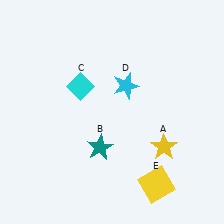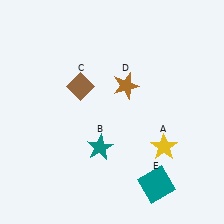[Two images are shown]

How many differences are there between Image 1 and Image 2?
There are 3 differences between the two images.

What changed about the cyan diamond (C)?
In Image 1, C is cyan. In Image 2, it changed to brown.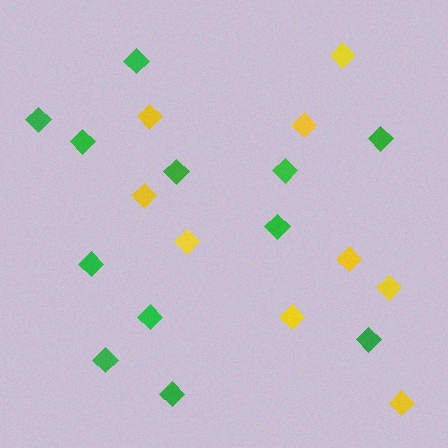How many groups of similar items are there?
There are 2 groups: one group of green diamonds (12) and one group of yellow diamonds (9).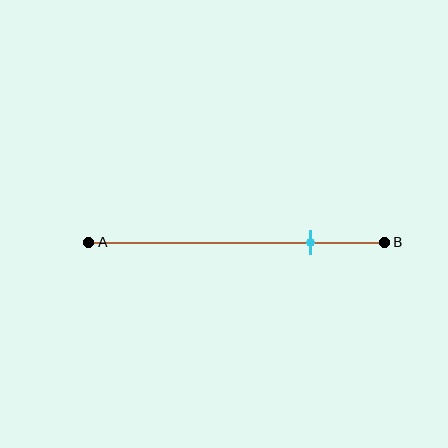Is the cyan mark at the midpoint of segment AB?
No, the mark is at about 75% from A, not at the 50% midpoint.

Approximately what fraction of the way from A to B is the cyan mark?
The cyan mark is approximately 75% of the way from A to B.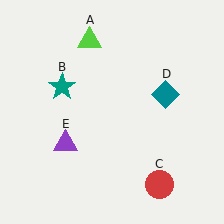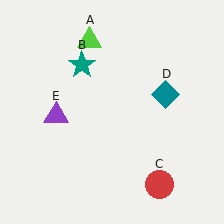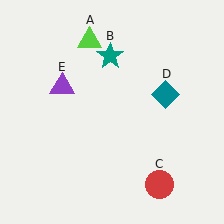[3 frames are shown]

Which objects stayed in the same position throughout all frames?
Lime triangle (object A) and red circle (object C) and teal diamond (object D) remained stationary.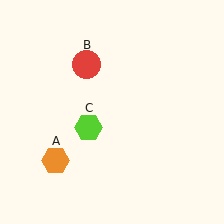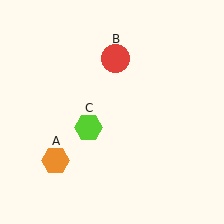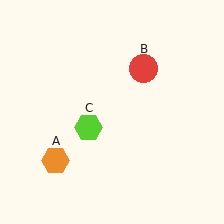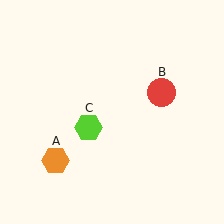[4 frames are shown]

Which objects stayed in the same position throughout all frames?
Orange hexagon (object A) and lime hexagon (object C) remained stationary.